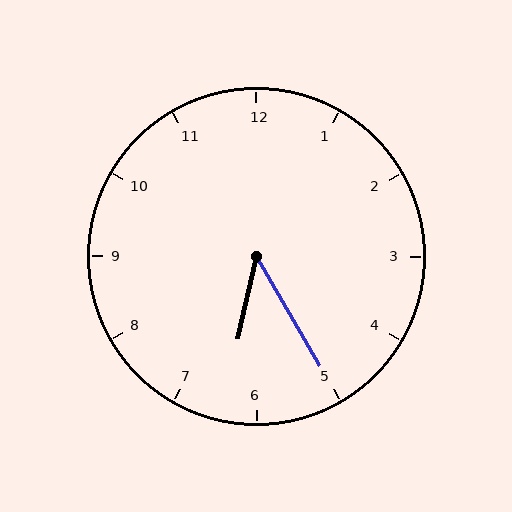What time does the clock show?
6:25.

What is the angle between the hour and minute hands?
Approximately 42 degrees.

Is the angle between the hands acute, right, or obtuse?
It is acute.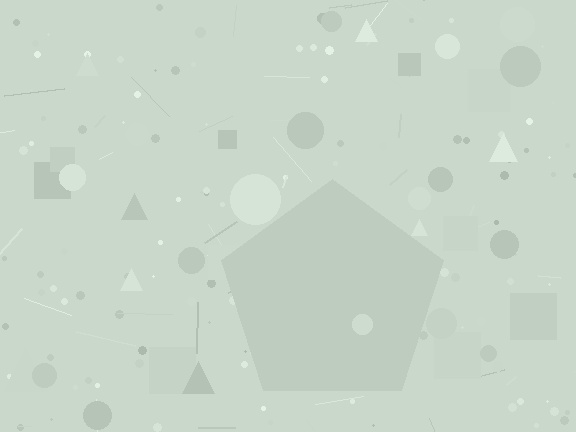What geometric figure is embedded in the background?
A pentagon is embedded in the background.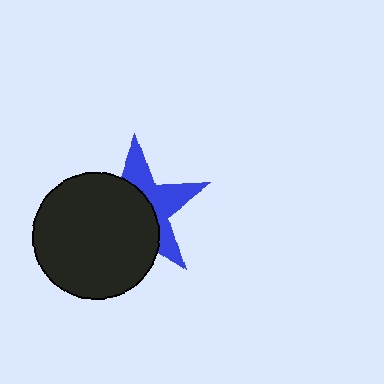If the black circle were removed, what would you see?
You would see the complete blue star.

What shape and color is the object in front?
The object in front is a black circle.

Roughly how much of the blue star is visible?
A small part of it is visible (roughly 43%).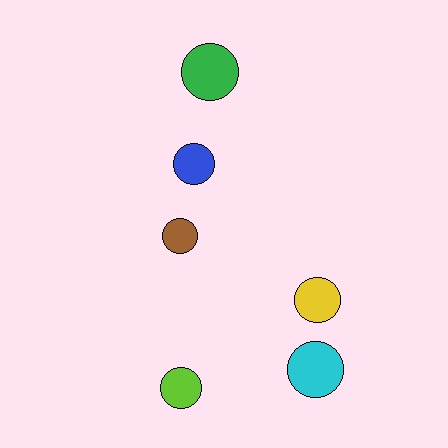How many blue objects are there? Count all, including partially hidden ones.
There is 1 blue object.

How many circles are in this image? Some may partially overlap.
There are 6 circles.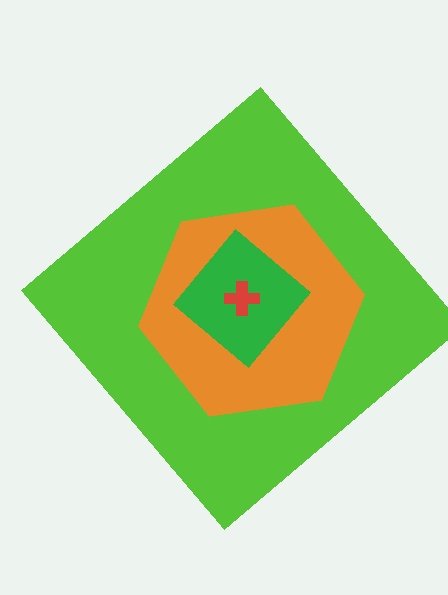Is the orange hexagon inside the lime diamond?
Yes.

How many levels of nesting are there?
4.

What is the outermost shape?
The lime diamond.